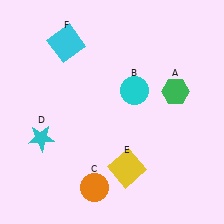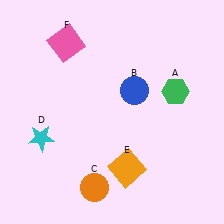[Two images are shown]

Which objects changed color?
B changed from cyan to blue. E changed from yellow to orange. F changed from cyan to pink.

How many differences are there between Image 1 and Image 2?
There are 3 differences between the two images.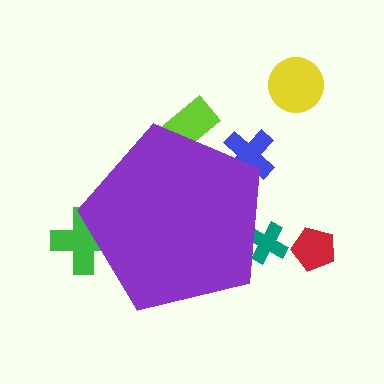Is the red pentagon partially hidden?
No, the red pentagon is fully visible.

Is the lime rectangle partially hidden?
Yes, the lime rectangle is partially hidden behind the purple pentagon.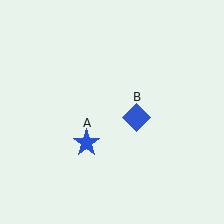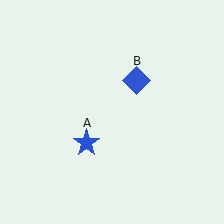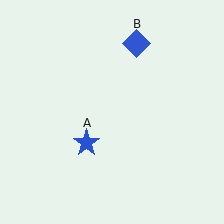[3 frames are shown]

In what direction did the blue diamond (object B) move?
The blue diamond (object B) moved up.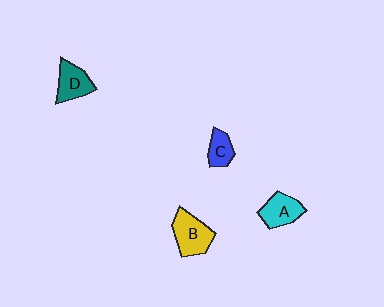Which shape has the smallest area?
Shape C (blue).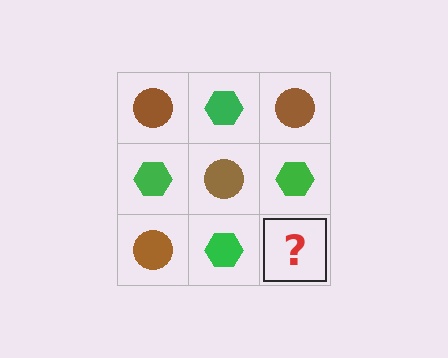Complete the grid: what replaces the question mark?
The question mark should be replaced with a brown circle.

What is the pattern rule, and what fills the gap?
The rule is that it alternates brown circle and green hexagon in a checkerboard pattern. The gap should be filled with a brown circle.